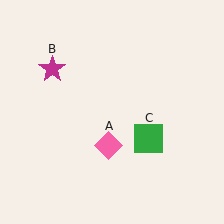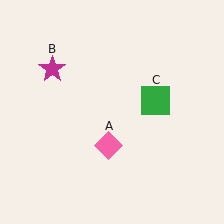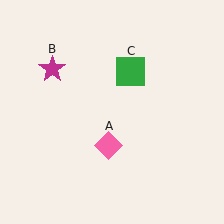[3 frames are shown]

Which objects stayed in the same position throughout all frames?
Pink diamond (object A) and magenta star (object B) remained stationary.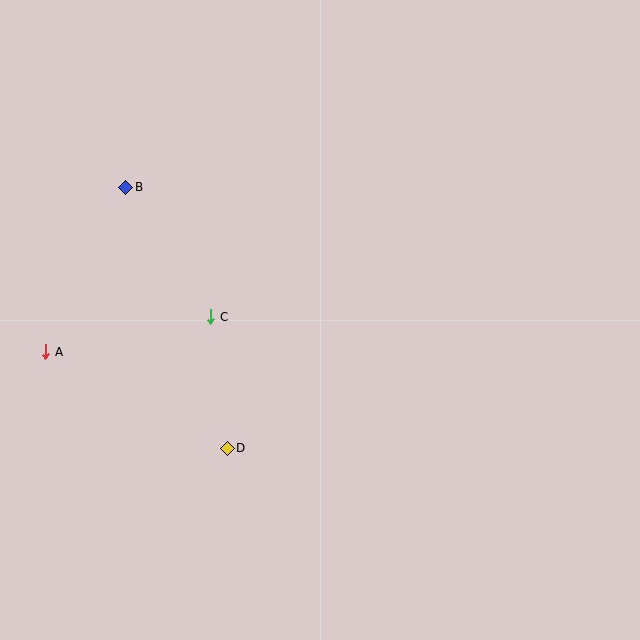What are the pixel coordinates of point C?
Point C is at (211, 317).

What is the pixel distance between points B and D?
The distance between B and D is 280 pixels.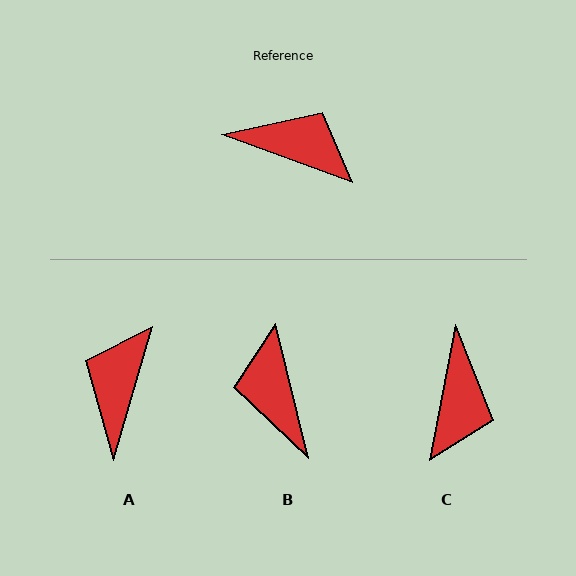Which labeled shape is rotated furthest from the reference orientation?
B, about 124 degrees away.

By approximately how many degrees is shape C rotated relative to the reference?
Approximately 81 degrees clockwise.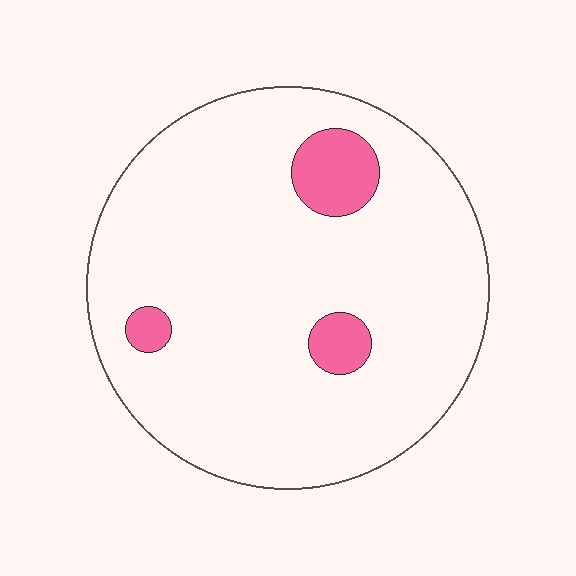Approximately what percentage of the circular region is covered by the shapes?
Approximately 10%.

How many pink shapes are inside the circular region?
3.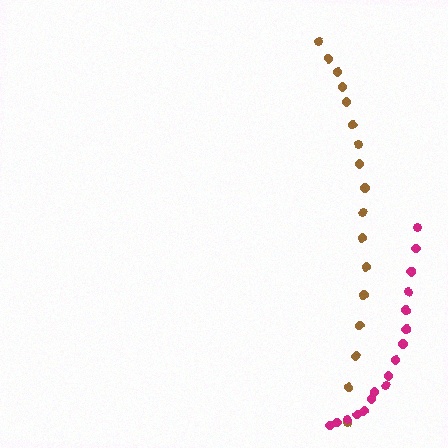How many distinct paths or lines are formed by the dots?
There are 2 distinct paths.